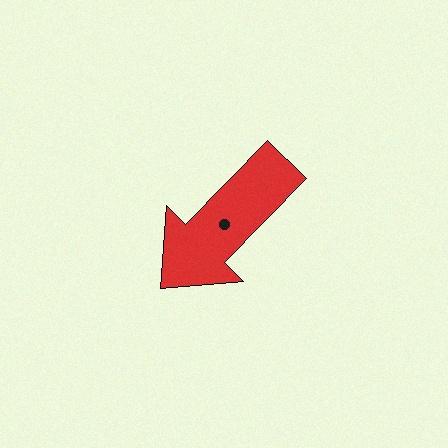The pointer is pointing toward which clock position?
Roughly 7 o'clock.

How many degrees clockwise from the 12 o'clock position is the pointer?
Approximately 225 degrees.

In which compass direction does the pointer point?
Southwest.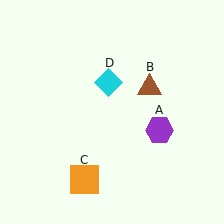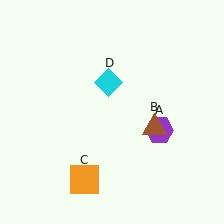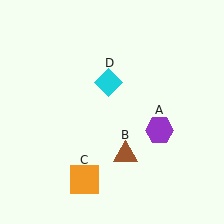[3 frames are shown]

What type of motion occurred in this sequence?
The brown triangle (object B) rotated clockwise around the center of the scene.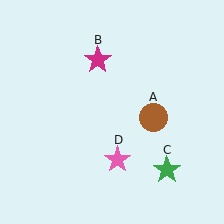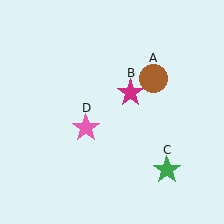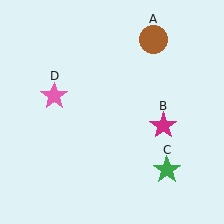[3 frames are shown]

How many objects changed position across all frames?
3 objects changed position: brown circle (object A), magenta star (object B), pink star (object D).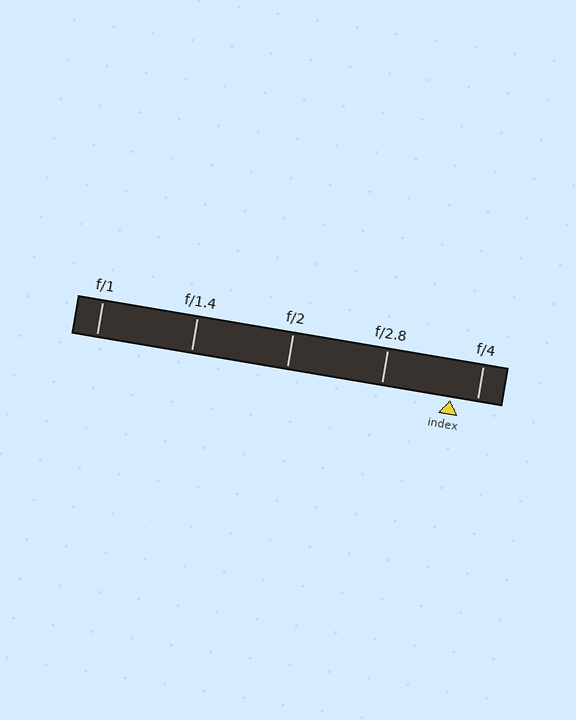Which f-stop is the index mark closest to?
The index mark is closest to f/4.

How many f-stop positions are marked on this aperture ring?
There are 5 f-stop positions marked.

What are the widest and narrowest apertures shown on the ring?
The widest aperture shown is f/1 and the narrowest is f/4.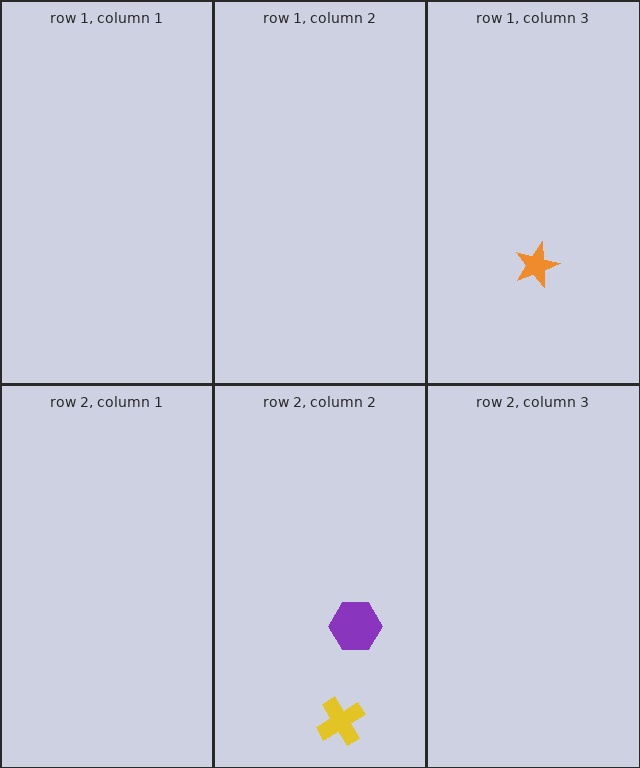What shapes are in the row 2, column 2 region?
The purple hexagon, the yellow cross.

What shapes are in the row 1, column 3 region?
The orange star.